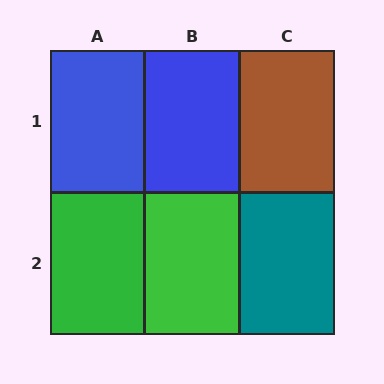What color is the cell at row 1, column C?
Brown.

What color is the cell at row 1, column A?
Blue.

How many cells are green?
2 cells are green.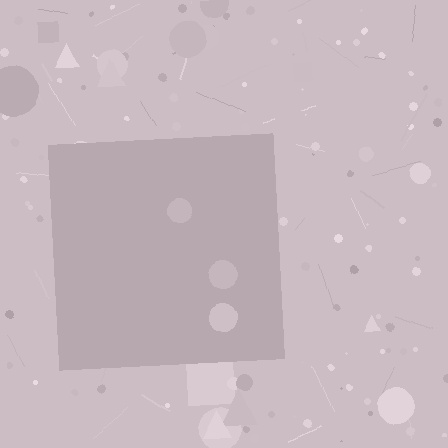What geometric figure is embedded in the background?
A square is embedded in the background.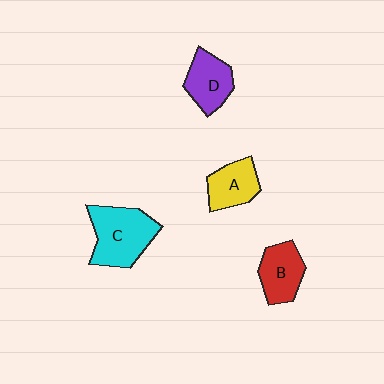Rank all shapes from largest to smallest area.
From largest to smallest: C (cyan), B (red), D (purple), A (yellow).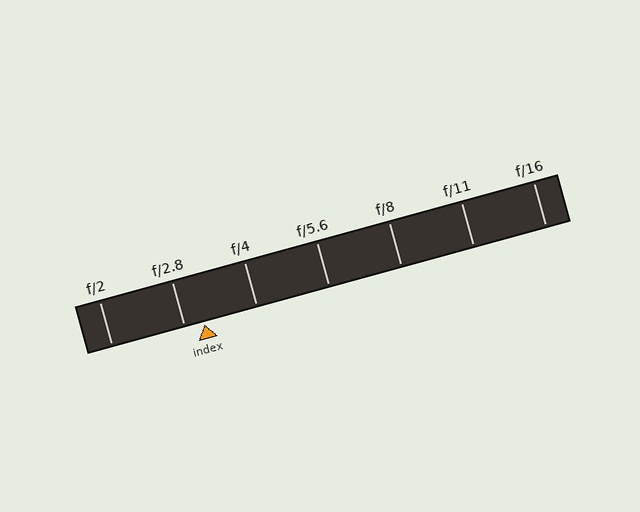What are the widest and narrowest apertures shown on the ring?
The widest aperture shown is f/2 and the narrowest is f/16.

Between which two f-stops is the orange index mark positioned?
The index mark is between f/2.8 and f/4.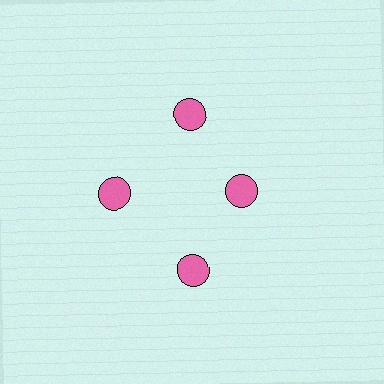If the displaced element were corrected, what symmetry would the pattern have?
It would have 4-fold rotational symmetry — the pattern would map onto itself every 90 degrees.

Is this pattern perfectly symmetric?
No. The 4 pink circles are arranged in a ring, but one element near the 3 o'clock position is pulled inward toward the center, breaking the 4-fold rotational symmetry.